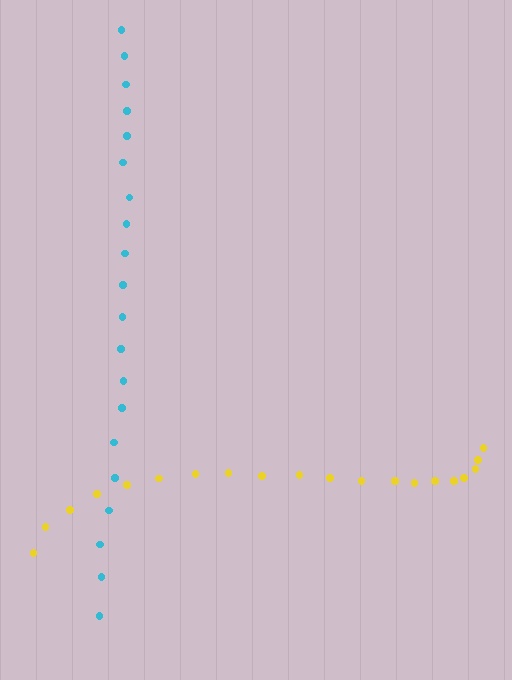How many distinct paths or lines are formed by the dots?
There are 2 distinct paths.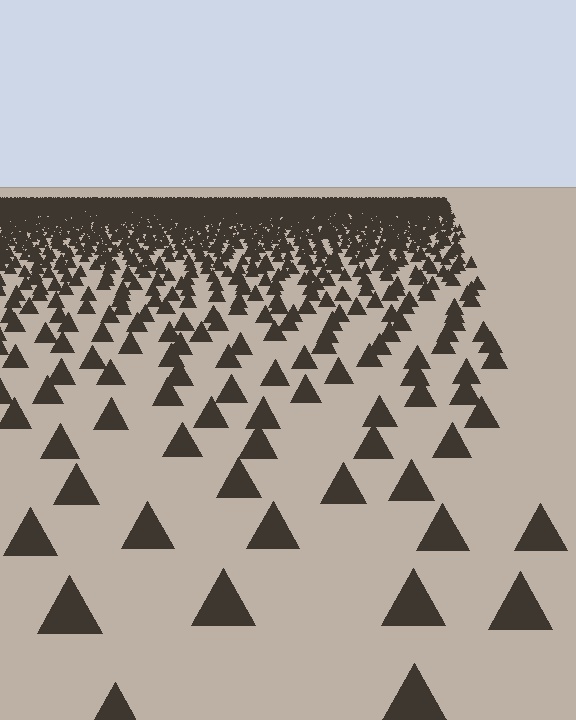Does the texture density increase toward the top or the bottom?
Density increases toward the top.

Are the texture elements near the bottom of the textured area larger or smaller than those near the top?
Larger. Near the bottom, elements are closer to the viewer and appear at a bigger on-screen size.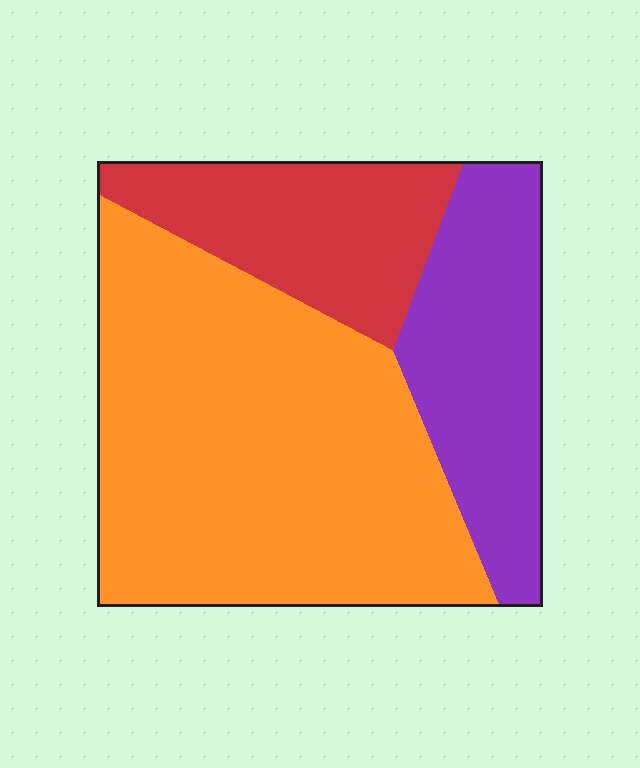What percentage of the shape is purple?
Purple covers around 25% of the shape.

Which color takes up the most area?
Orange, at roughly 55%.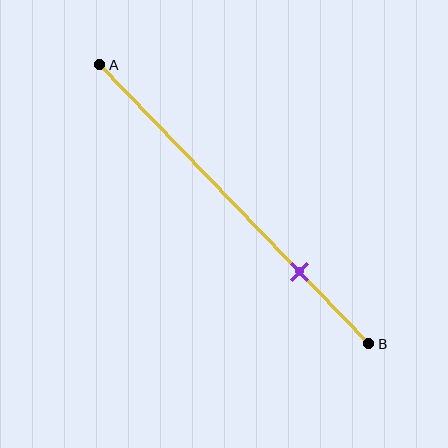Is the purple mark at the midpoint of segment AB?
No, the mark is at about 75% from A, not at the 50% midpoint.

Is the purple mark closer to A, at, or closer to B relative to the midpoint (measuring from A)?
The purple mark is closer to point B than the midpoint of segment AB.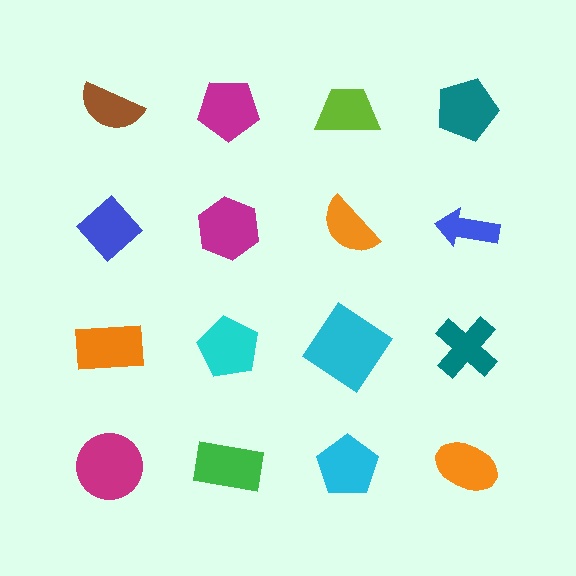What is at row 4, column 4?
An orange ellipse.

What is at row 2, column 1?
A blue diamond.